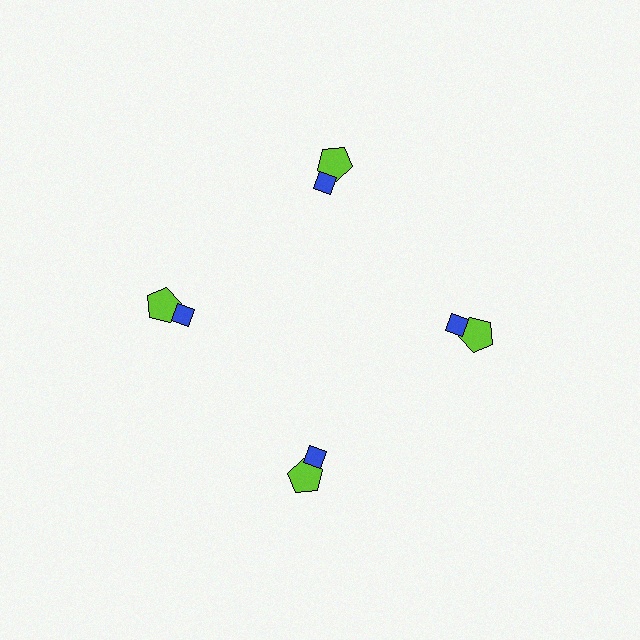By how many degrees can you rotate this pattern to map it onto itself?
The pattern maps onto itself every 90 degrees of rotation.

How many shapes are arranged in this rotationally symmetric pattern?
There are 8 shapes, arranged in 4 groups of 2.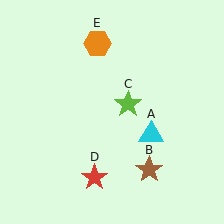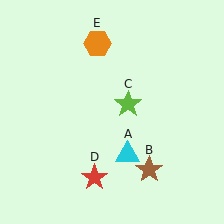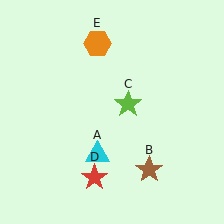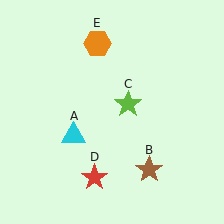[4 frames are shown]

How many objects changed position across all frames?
1 object changed position: cyan triangle (object A).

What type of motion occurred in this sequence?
The cyan triangle (object A) rotated clockwise around the center of the scene.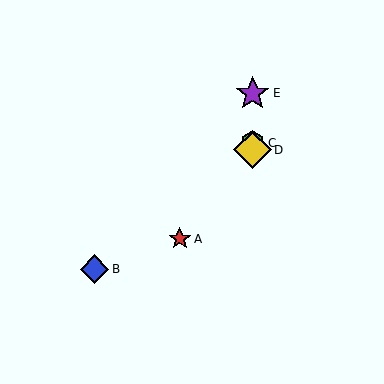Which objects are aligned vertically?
Objects C, D, E are aligned vertically.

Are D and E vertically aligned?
Yes, both are at x≈253.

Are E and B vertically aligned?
No, E is at x≈253 and B is at x≈94.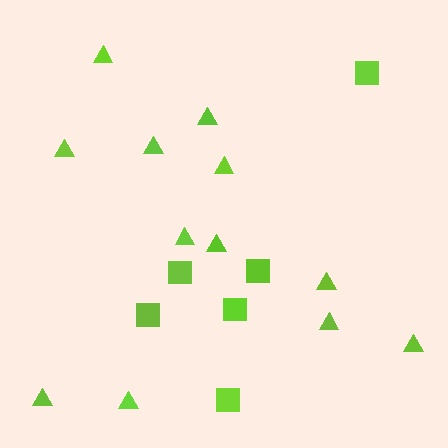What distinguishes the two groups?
There are 2 groups: one group of squares (6) and one group of triangles (12).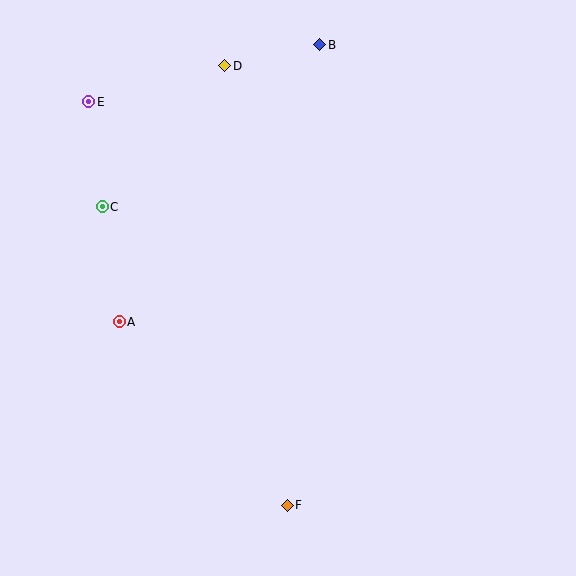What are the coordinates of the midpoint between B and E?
The midpoint between B and E is at (204, 73).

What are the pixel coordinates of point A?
Point A is at (119, 322).